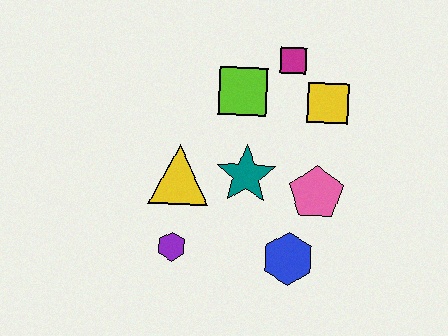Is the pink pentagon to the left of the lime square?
No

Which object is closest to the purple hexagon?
The yellow triangle is closest to the purple hexagon.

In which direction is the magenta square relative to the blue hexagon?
The magenta square is above the blue hexagon.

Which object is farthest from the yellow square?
The purple hexagon is farthest from the yellow square.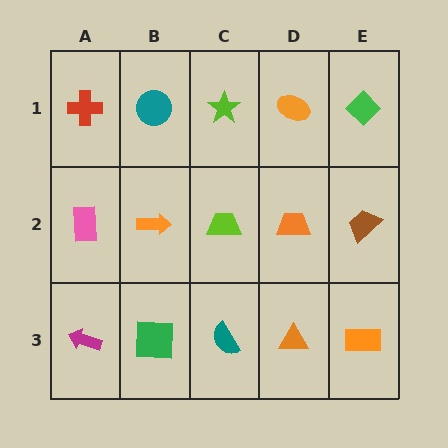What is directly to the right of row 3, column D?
An orange rectangle.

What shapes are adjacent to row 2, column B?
A teal circle (row 1, column B), a green square (row 3, column B), a pink rectangle (row 2, column A), a lime trapezoid (row 2, column C).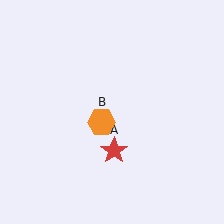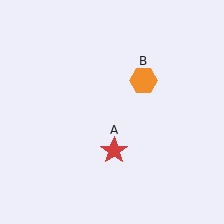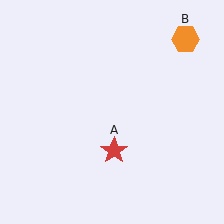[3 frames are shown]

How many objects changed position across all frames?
1 object changed position: orange hexagon (object B).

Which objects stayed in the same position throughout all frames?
Red star (object A) remained stationary.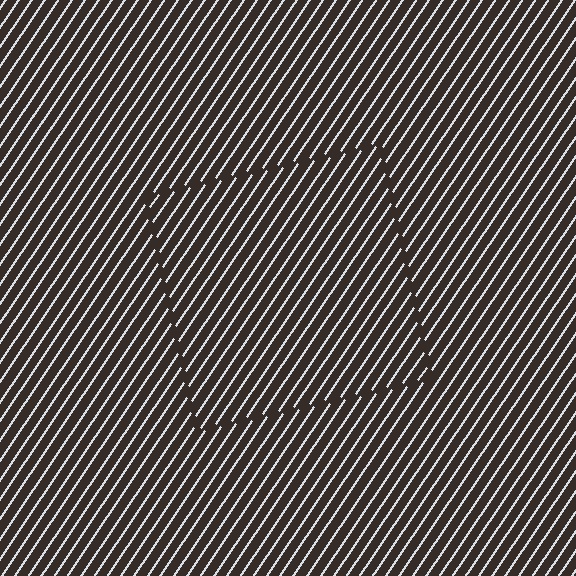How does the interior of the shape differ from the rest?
The interior of the shape contains the same grating, shifted by half a period — the contour is defined by the phase discontinuity where line-ends from the inner and outer gratings abut.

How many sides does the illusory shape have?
4 sides — the line-ends trace a square.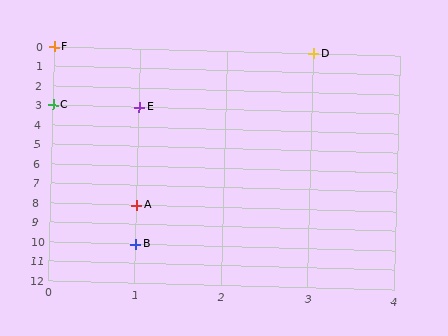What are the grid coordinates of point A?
Point A is at grid coordinates (1, 8).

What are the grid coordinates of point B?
Point B is at grid coordinates (1, 10).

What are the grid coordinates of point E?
Point E is at grid coordinates (1, 3).